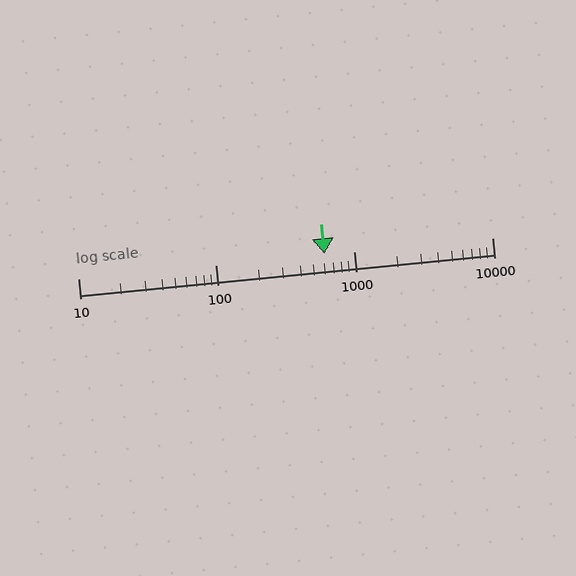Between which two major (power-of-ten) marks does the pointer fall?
The pointer is between 100 and 1000.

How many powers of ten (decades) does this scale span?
The scale spans 3 decades, from 10 to 10000.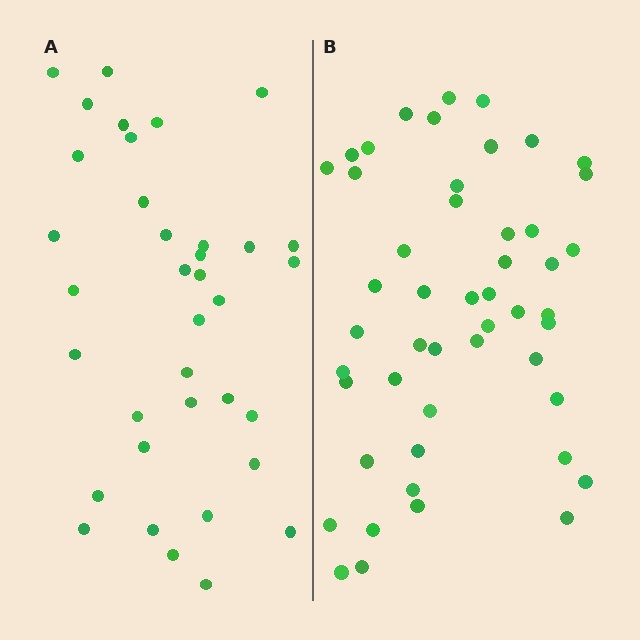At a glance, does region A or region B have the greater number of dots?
Region B (the right region) has more dots.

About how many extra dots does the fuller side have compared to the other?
Region B has approximately 15 more dots than region A.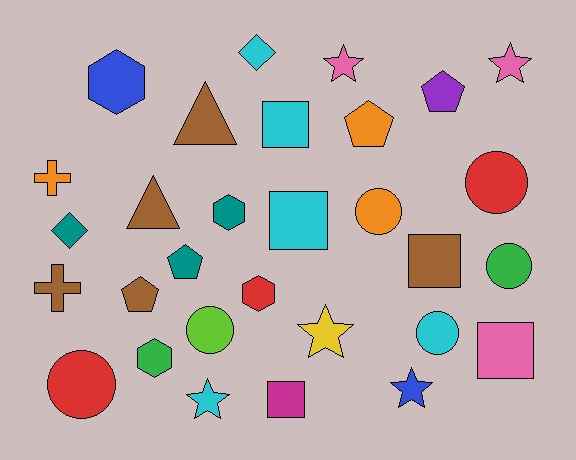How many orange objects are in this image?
There are 3 orange objects.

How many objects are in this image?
There are 30 objects.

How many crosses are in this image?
There are 2 crosses.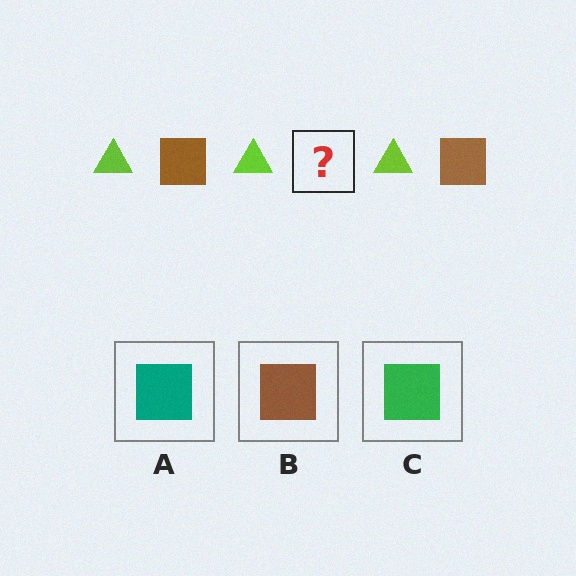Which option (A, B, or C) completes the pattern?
B.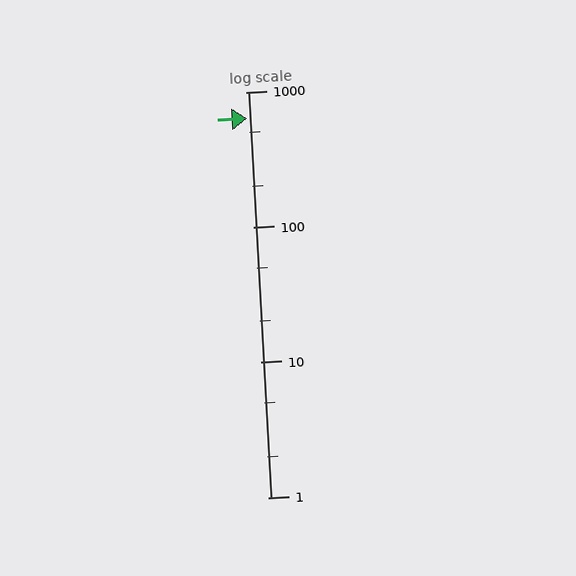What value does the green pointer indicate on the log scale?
The pointer indicates approximately 640.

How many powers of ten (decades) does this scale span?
The scale spans 3 decades, from 1 to 1000.